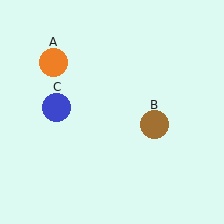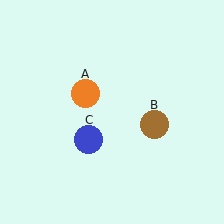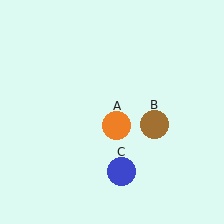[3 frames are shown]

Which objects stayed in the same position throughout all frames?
Brown circle (object B) remained stationary.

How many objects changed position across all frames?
2 objects changed position: orange circle (object A), blue circle (object C).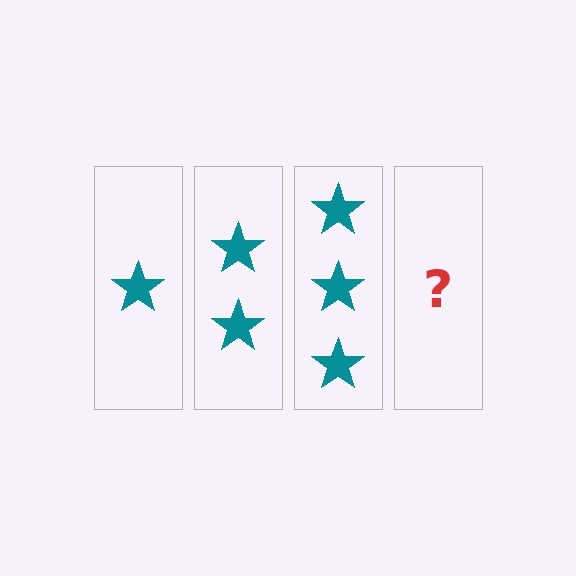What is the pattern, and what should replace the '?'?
The pattern is that each step adds one more star. The '?' should be 4 stars.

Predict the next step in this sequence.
The next step is 4 stars.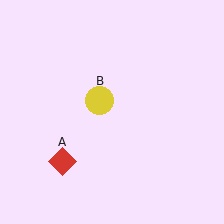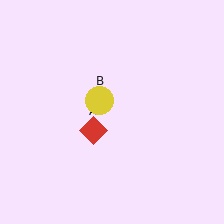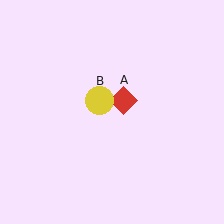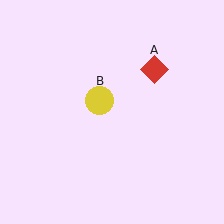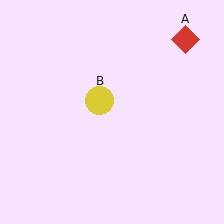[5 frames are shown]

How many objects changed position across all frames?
1 object changed position: red diamond (object A).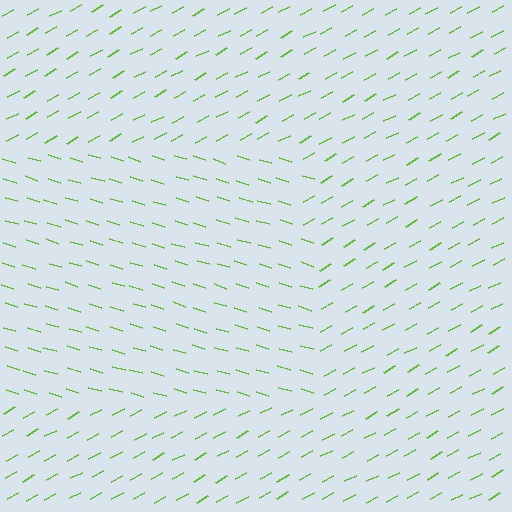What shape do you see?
I see a rectangle.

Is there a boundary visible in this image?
Yes, there is a texture boundary formed by a change in line orientation.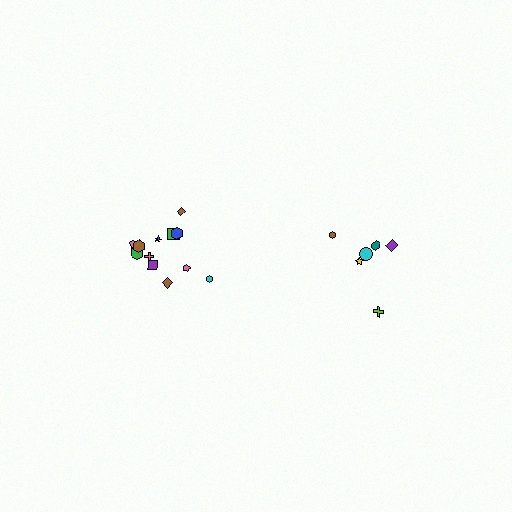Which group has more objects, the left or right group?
The left group.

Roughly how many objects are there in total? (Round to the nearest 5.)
Roughly 20 objects in total.